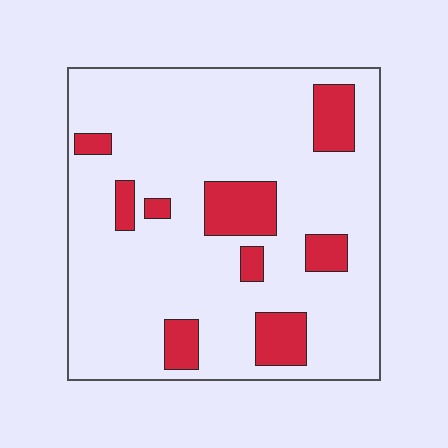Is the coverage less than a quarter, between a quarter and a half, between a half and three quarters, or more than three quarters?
Less than a quarter.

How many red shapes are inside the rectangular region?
9.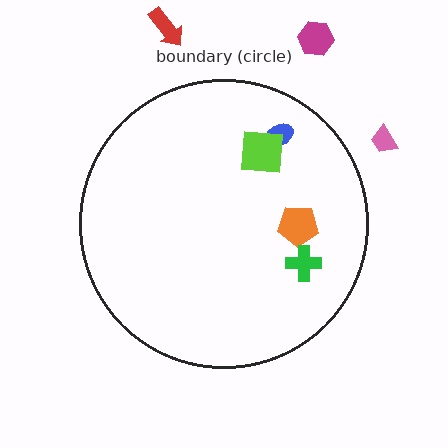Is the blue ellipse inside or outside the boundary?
Inside.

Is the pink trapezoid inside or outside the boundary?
Outside.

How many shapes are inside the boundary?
4 inside, 3 outside.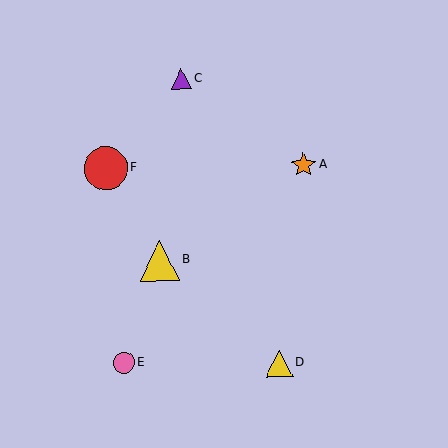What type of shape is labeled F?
Shape F is a red circle.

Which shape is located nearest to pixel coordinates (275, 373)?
The yellow triangle (labeled D) at (279, 364) is nearest to that location.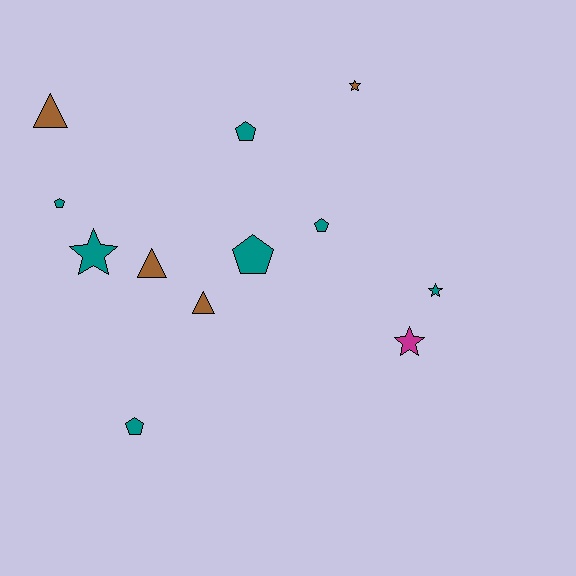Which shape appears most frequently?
Pentagon, with 5 objects.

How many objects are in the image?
There are 12 objects.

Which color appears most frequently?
Teal, with 7 objects.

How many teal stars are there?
There are 2 teal stars.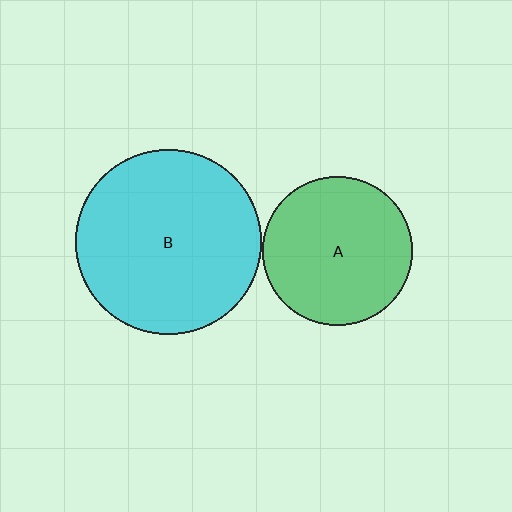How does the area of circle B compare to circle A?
Approximately 1.5 times.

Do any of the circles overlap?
No, none of the circles overlap.